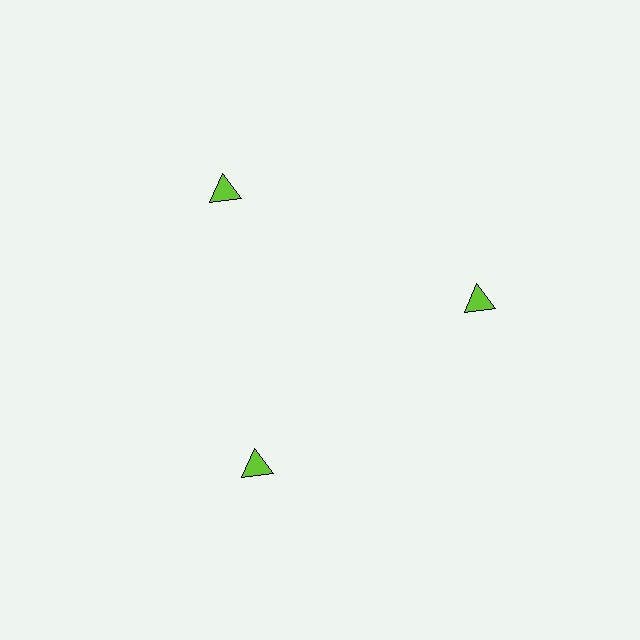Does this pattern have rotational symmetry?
Yes, this pattern has 3-fold rotational symmetry. It looks the same after rotating 120 degrees around the center.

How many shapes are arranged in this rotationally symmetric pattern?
There are 3 shapes, arranged in 3 groups of 1.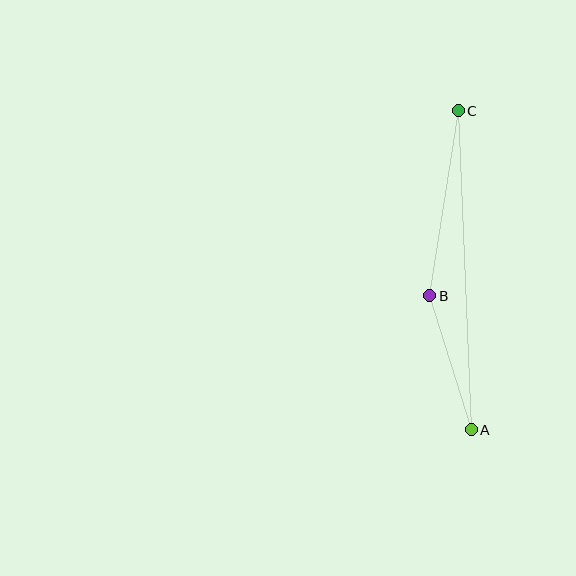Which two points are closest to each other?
Points A and B are closest to each other.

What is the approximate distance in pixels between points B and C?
The distance between B and C is approximately 187 pixels.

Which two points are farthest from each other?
Points A and C are farthest from each other.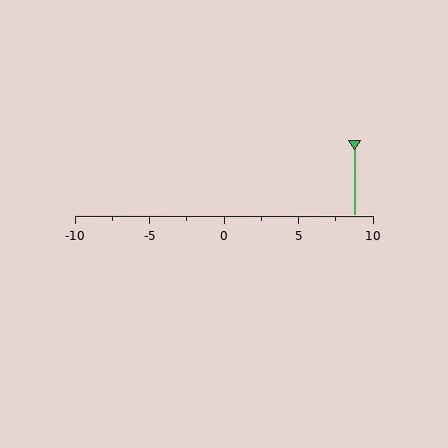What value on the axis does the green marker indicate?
The marker indicates approximately 8.8.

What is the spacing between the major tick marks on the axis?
The major ticks are spaced 5 apart.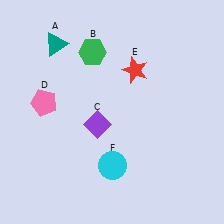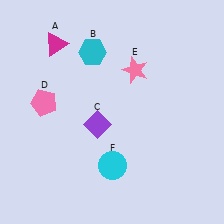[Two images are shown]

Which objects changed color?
A changed from teal to magenta. B changed from green to cyan. E changed from red to pink.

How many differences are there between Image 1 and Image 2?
There are 3 differences between the two images.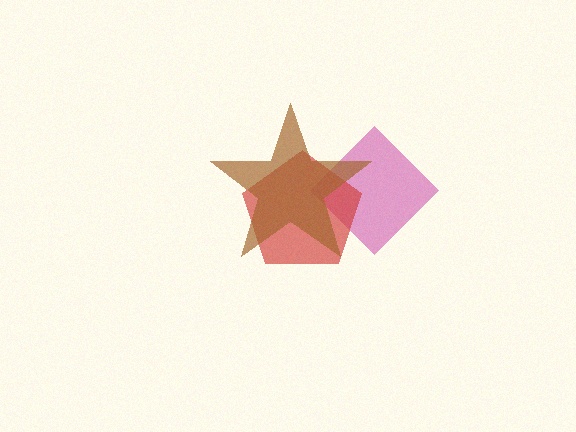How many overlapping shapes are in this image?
There are 3 overlapping shapes in the image.